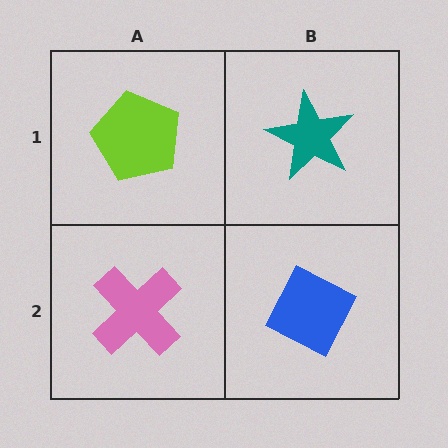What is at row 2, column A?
A pink cross.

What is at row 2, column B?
A blue diamond.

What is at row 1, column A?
A lime pentagon.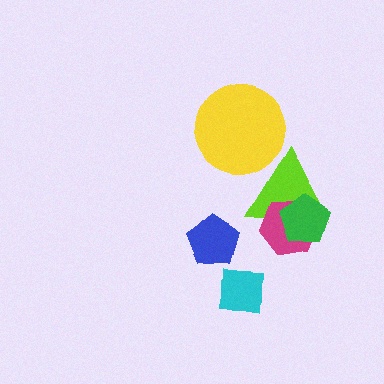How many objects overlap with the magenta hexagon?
2 objects overlap with the magenta hexagon.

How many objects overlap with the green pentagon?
2 objects overlap with the green pentagon.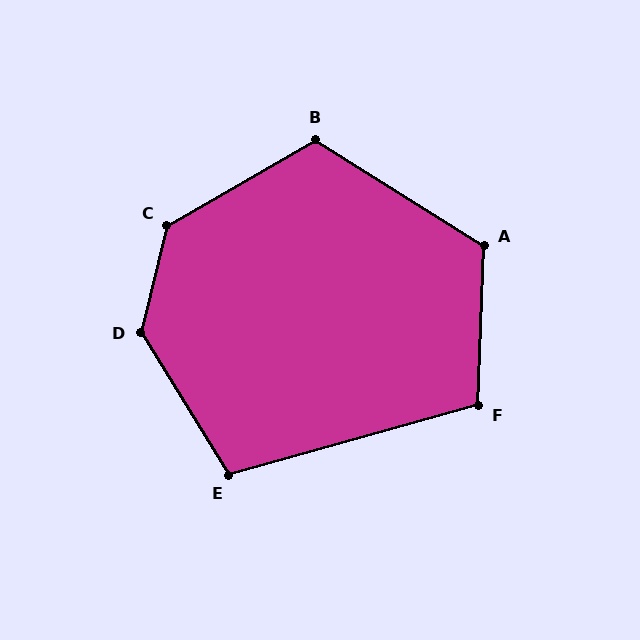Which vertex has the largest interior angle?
D, at approximately 134 degrees.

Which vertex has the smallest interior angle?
E, at approximately 106 degrees.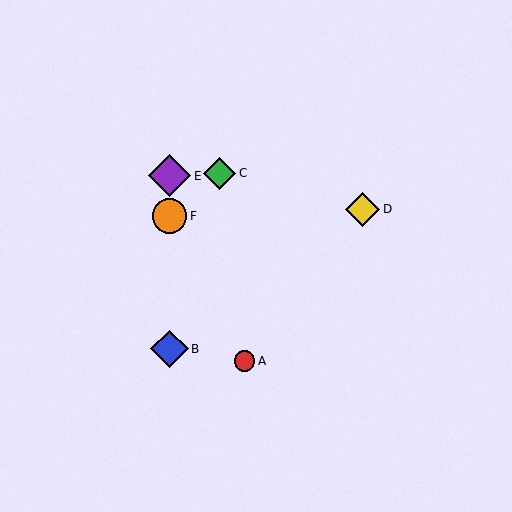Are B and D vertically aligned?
No, B is at x≈170 and D is at x≈363.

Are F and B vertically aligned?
Yes, both are at x≈170.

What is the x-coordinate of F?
Object F is at x≈170.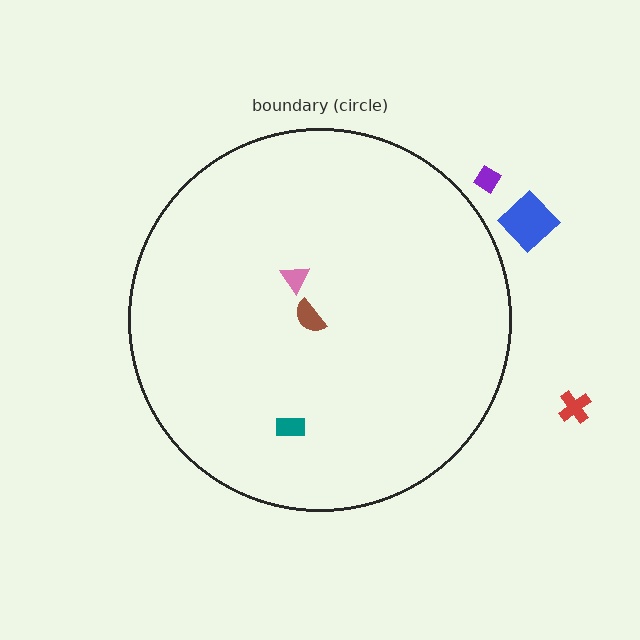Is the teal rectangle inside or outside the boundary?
Inside.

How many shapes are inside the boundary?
3 inside, 3 outside.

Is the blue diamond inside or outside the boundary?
Outside.